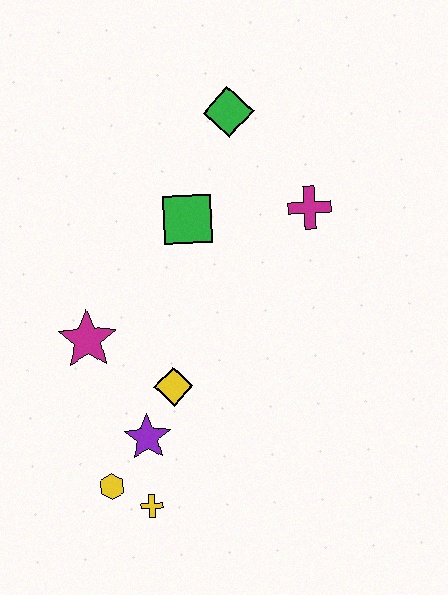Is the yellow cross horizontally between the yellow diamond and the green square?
No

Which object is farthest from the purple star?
The green diamond is farthest from the purple star.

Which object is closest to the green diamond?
The green square is closest to the green diamond.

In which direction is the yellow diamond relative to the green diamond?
The yellow diamond is below the green diamond.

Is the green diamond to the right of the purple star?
Yes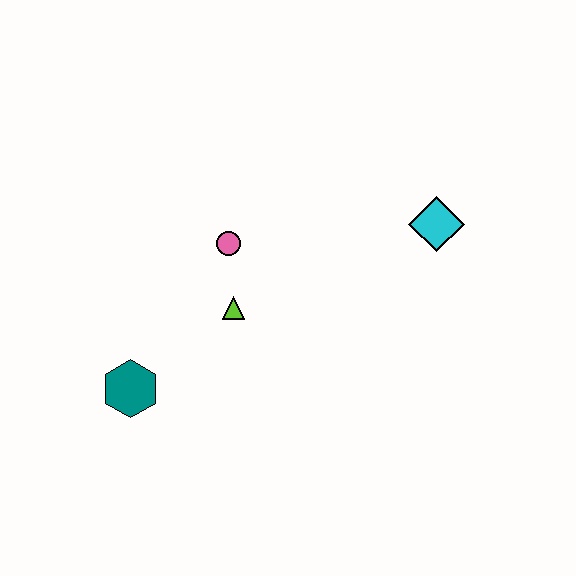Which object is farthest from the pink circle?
The cyan diamond is farthest from the pink circle.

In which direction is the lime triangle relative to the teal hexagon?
The lime triangle is to the right of the teal hexagon.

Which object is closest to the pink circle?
The lime triangle is closest to the pink circle.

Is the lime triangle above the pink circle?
No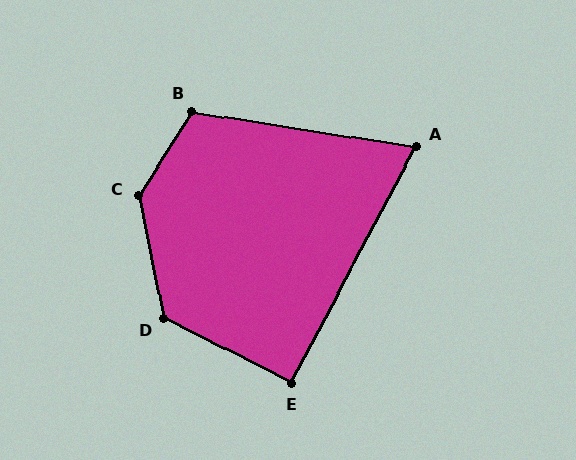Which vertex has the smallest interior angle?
A, at approximately 71 degrees.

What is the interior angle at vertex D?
Approximately 128 degrees (obtuse).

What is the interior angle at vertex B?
Approximately 113 degrees (obtuse).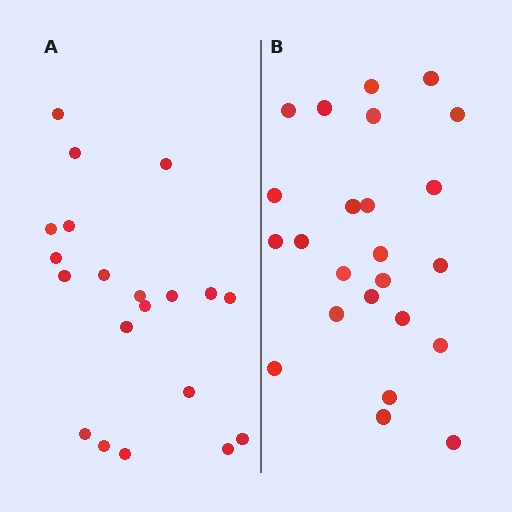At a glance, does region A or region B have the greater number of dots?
Region B (the right region) has more dots.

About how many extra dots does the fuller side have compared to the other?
Region B has about 4 more dots than region A.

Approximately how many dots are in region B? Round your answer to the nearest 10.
About 20 dots. (The exact count is 24, which rounds to 20.)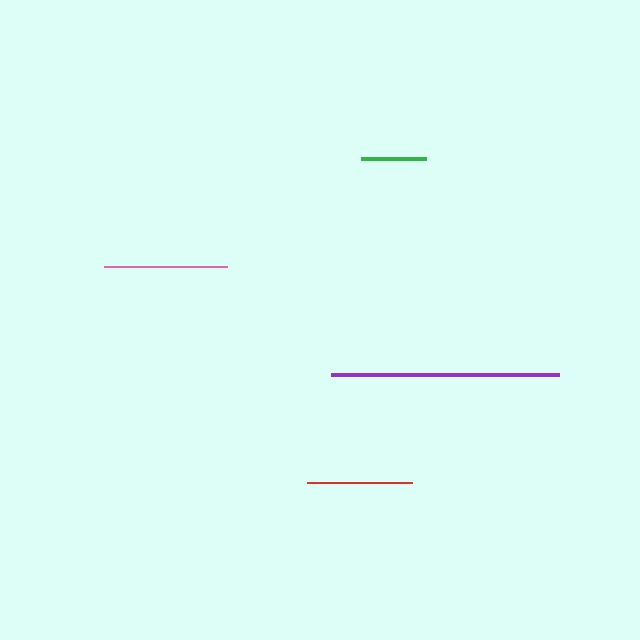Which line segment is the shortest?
The green line is the shortest at approximately 66 pixels.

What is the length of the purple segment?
The purple segment is approximately 228 pixels long.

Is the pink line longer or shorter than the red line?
The pink line is longer than the red line.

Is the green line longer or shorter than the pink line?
The pink line is longer than the green line.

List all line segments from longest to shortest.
From longest to shortest: purple, pink, red, green.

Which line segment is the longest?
The purple line is the longest at approximately 228 pixels.